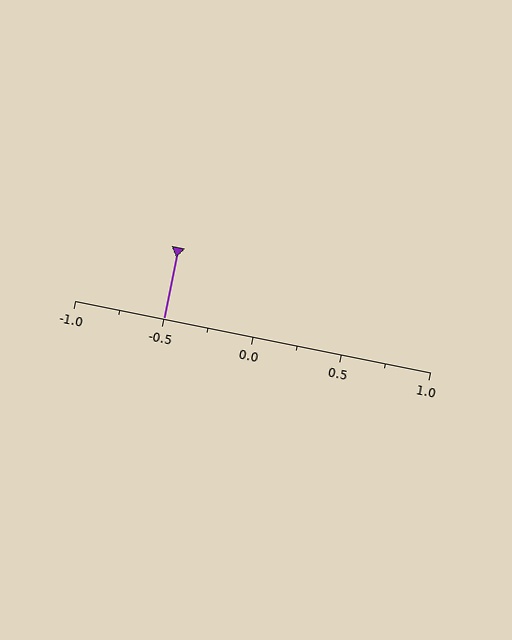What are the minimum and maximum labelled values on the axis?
The axis runs from -1.0 to 1.0.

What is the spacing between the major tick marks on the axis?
The major ticks are spaced 0.5 apart.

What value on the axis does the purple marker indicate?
The marker indicates approximately -0.5.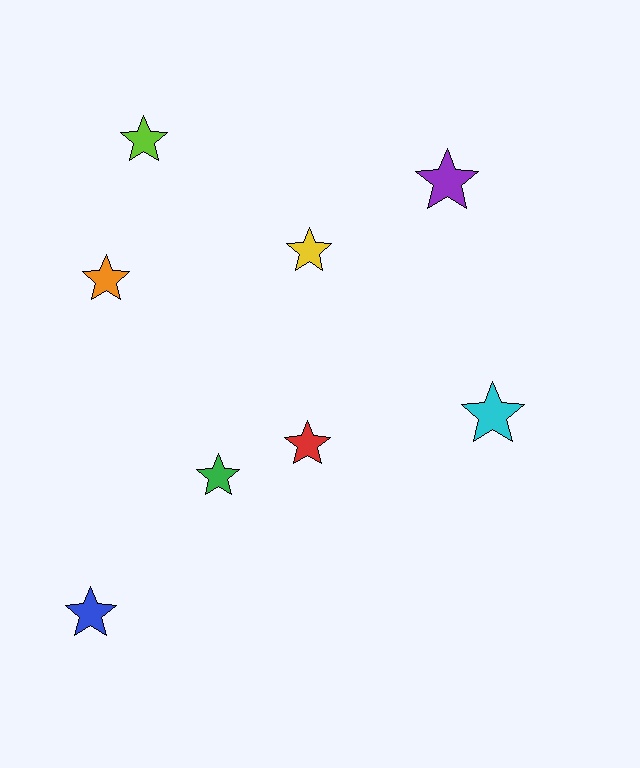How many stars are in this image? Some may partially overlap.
There are 8 stars.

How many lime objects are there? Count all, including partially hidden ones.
There is 1 lime object.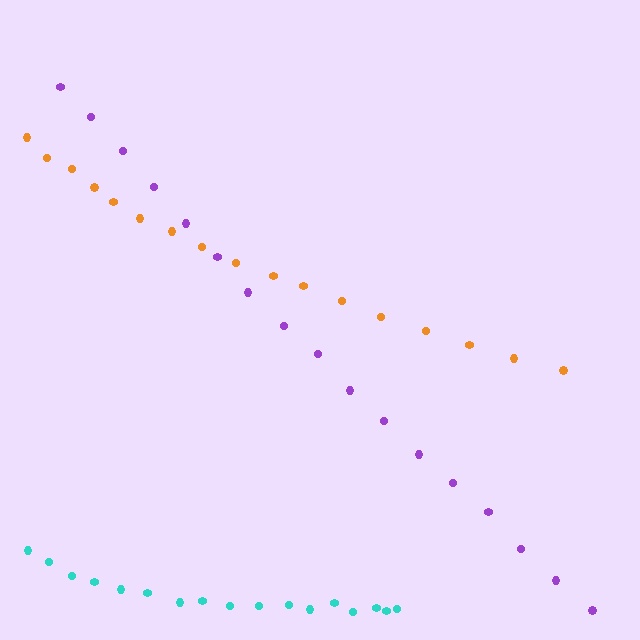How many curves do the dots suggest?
There are 3 distinct paths.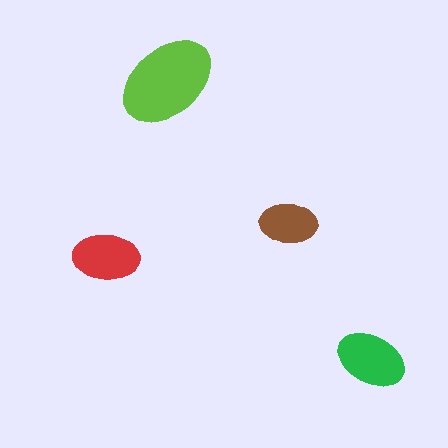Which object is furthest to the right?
The green ellipse is rightmost.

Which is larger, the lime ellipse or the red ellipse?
The lime one.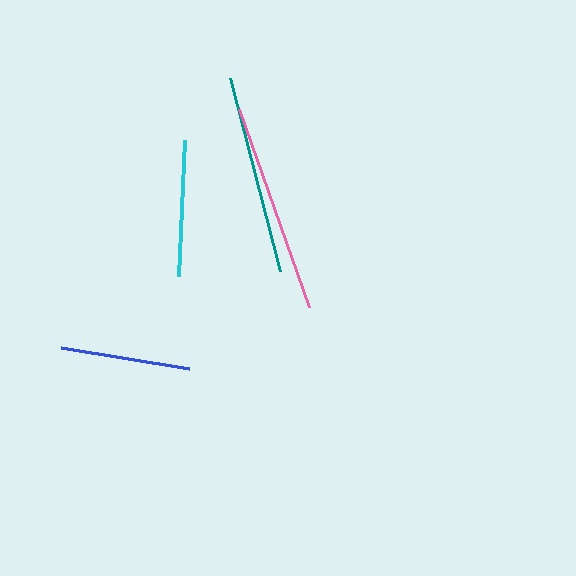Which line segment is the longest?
The pink line is the longest at approximately 210 pixels.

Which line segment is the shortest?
The blue line is the shortest at approximately 129 pixels.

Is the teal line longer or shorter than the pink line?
The pink line is longer than the teal line.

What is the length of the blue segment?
The blue segment is approximately 129 pixels long.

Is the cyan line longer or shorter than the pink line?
The pink line is longer than the cyan line.